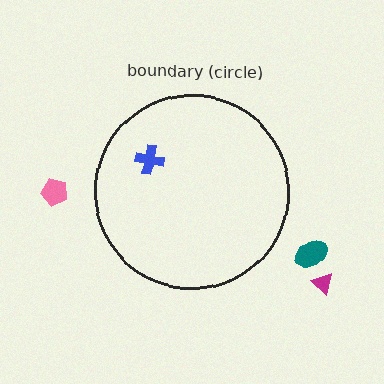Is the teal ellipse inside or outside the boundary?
Outside.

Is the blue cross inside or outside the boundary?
Inside.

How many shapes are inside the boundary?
1 inside, 3 outside.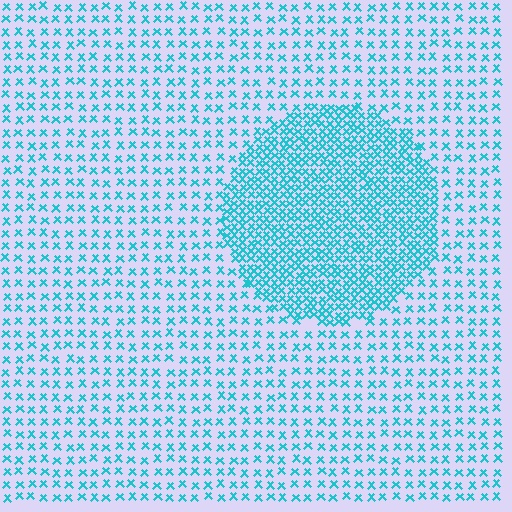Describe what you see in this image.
The image contains small cyan elements arranged at two different densities. A circle-shaped region is visible where the elements are more densely packed than the surrounding area.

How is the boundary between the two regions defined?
The boundary is defined by a change in element density (approximately 2.5x ratio). All elements are the same color, size, and shape.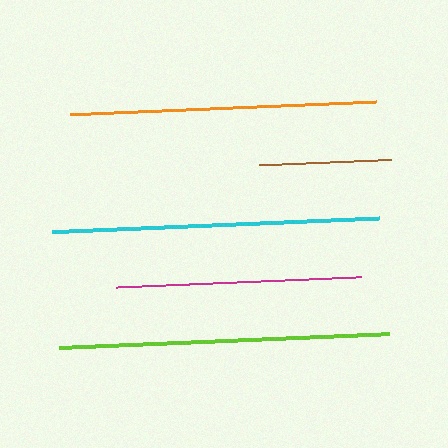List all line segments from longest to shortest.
From longest to shortest: lime, cyan, orange, magenta, brown.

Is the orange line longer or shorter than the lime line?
The lime line is longer than the orange line.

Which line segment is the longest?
The lime line is the longest at approximately 331 pixels.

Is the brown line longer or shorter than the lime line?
The lime line is longer than the brown line.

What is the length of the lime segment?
The lime segment is approximately 331 pixels long.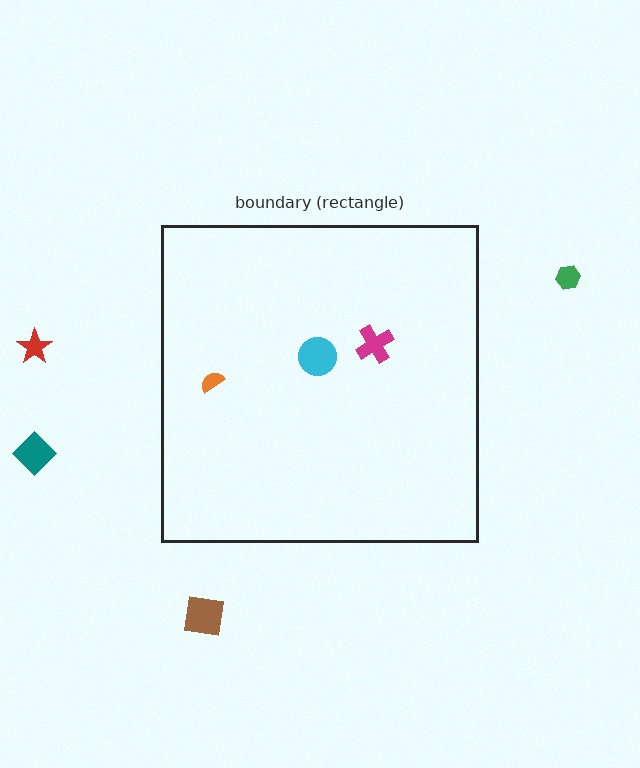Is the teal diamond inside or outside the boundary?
Outside.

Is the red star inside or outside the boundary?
Outside.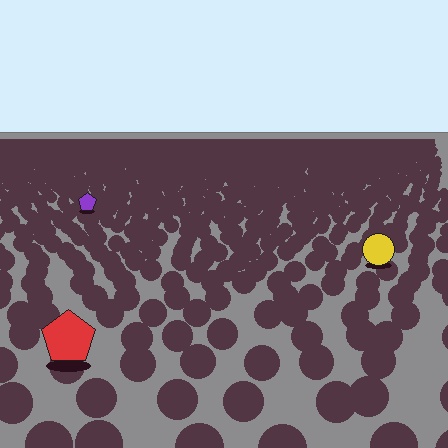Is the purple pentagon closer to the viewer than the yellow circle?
No. The yellow circle is closer — you can tell from the texture gradient: the ground texture is coarser near it.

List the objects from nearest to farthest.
From nearest to farthest: the red pentagon, the yellow circle, the purple pentagon.